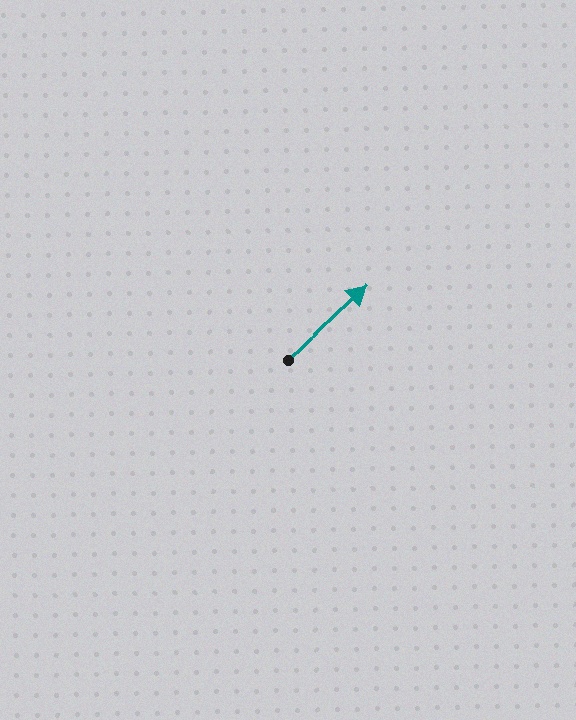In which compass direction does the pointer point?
Northeast.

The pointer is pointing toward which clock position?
Roughly 2 o'clock.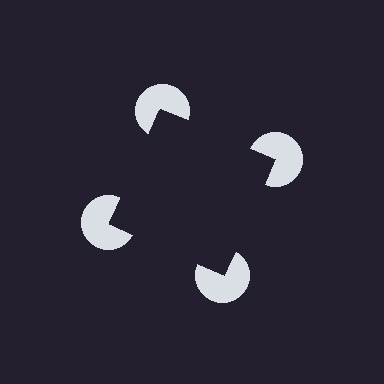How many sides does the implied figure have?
4 sides.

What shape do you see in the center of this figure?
An illusory square — its edges are inferred from the aligned wedge cuts in the pac-man discs, not physically drawn.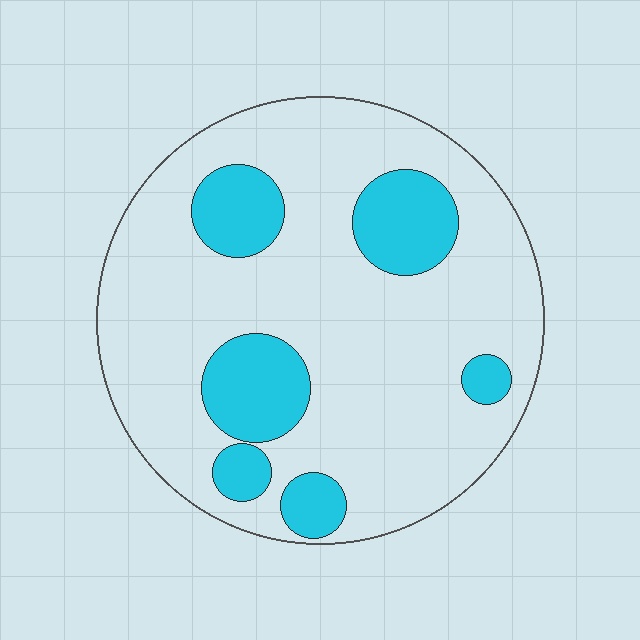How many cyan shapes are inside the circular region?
6.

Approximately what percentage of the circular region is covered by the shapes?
Approximately 20%.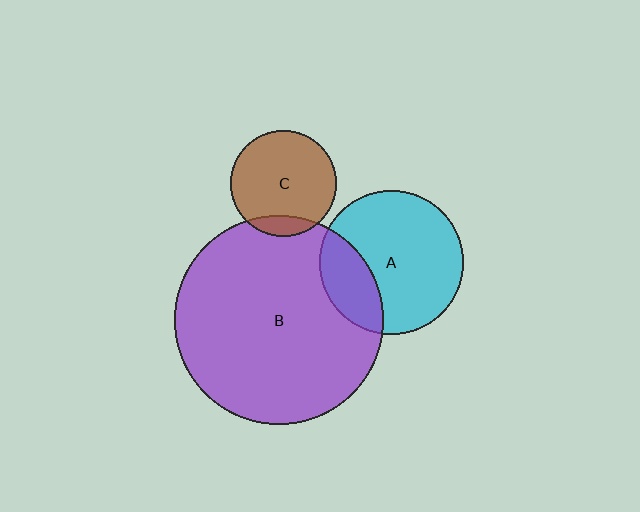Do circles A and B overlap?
Yes.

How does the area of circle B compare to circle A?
Approximately 2.1 times.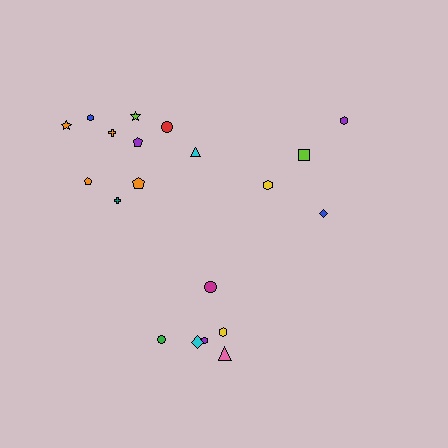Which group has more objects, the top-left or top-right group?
The top-left group.